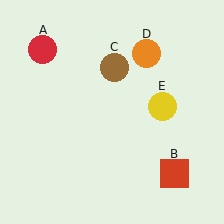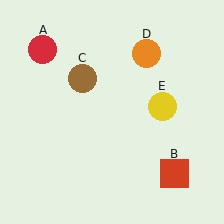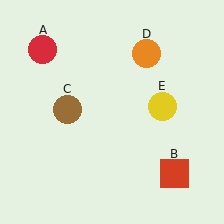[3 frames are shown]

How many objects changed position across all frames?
1 object changed position: brown circle (object C).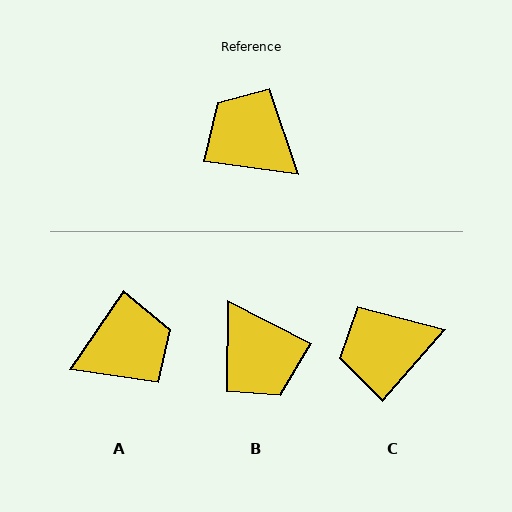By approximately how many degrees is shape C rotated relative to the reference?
Approximately 57 degrees counter-clockwise.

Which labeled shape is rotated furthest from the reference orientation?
B, about 161 degrees away.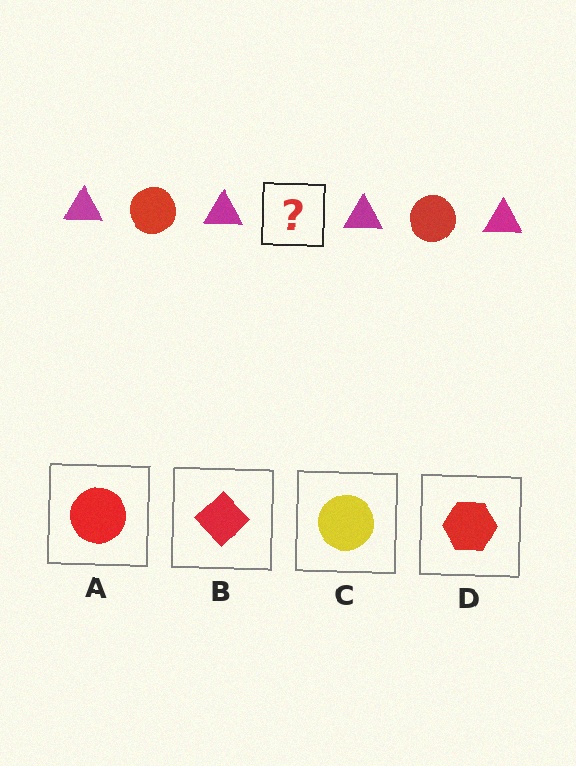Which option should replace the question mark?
Option A.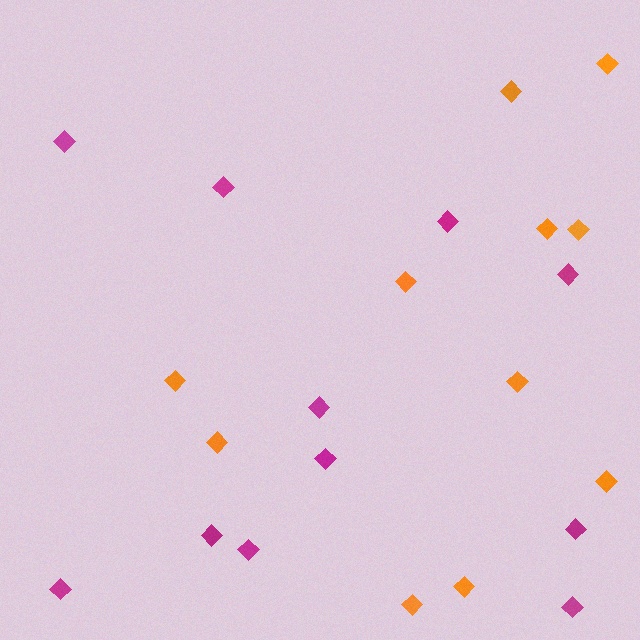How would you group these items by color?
There are 2 groups: one group of magenta diamonds (11) and one group of orange diamonds (11).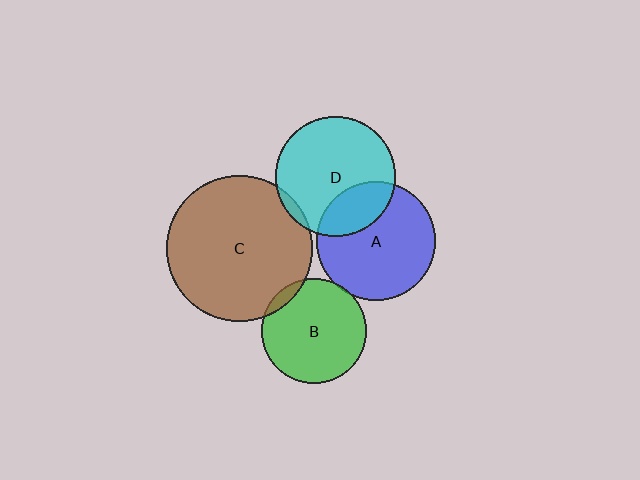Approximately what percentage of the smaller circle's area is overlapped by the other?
Approximately 5%.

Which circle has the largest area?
Circle C (brown).